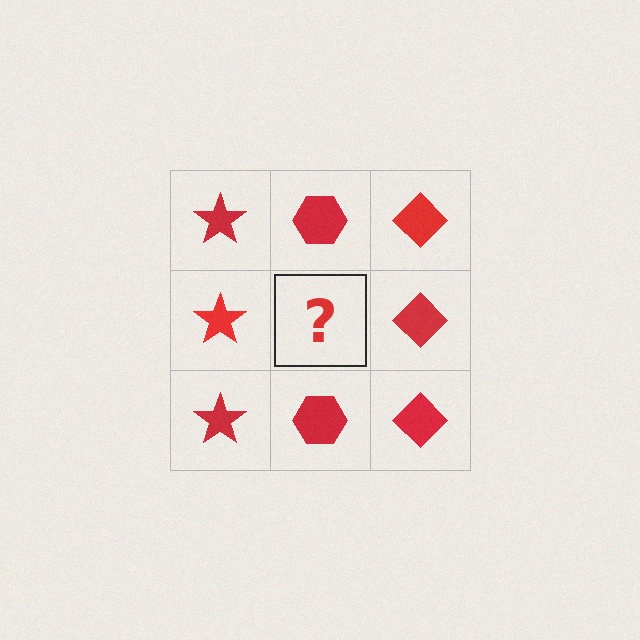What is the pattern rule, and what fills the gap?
The rule is that each column has a consistent shape. The gap should be filled with a red hexagon.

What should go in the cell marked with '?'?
The missing cell should contain a red hexagon.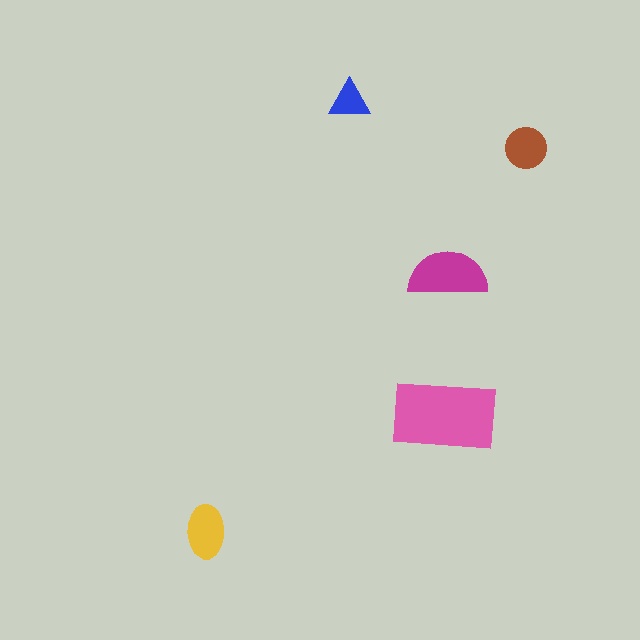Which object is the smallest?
The blue triangle.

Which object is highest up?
The blue triangle is topmost.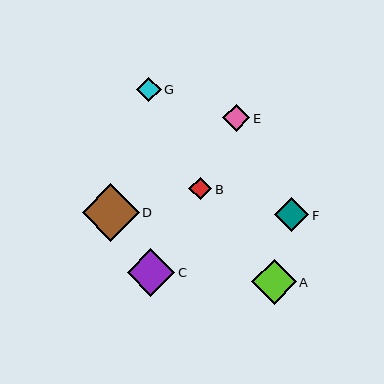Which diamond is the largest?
Diamond D is the largest with a size of approximately 57 pixels.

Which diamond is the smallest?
Diamond B is the smallest with a size of approximately 23 pixels.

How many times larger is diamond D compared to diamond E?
Diamond D is approximately 2.1 times the size of diamond E.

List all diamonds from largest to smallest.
From largest to smallest: D, C, A, F, E, G, B.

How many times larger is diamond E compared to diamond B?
Diamond E is approximately 1.2 times the size of diamond B.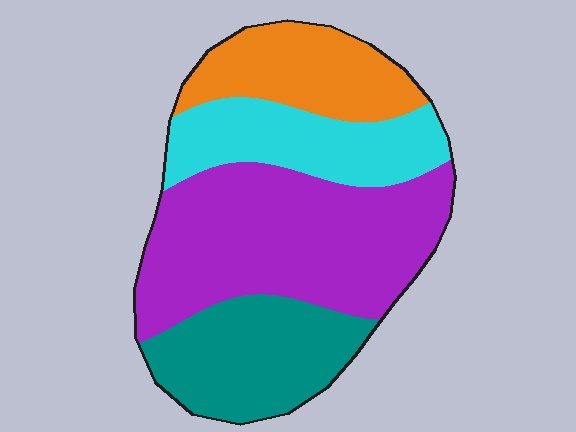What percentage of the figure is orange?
Orange takes up between a sixth and a third of the figure.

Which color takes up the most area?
Purple, at roughly 40%.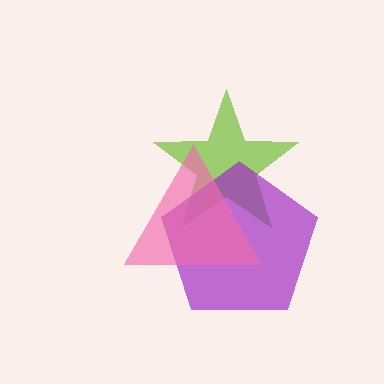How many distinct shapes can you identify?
There are 3 distinct shapes: a lime star, a purple pentagon, a pink triangle.